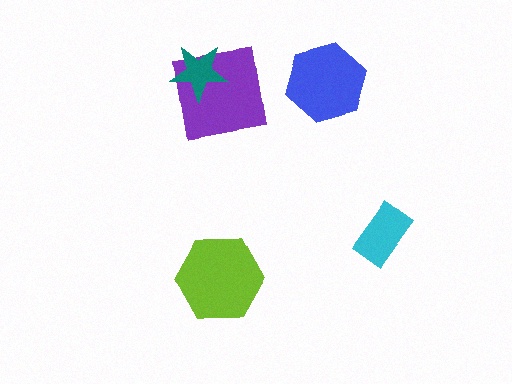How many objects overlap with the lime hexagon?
0 objects overlap with the lime hexagon.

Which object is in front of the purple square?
The teal star is in front of the purple square.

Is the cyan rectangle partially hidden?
No, no other shape covers it.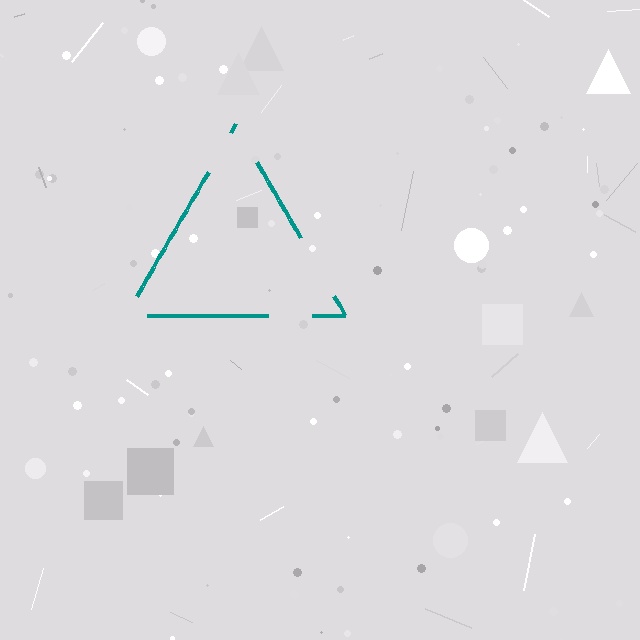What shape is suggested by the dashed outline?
The dashed outline suggests a triangle.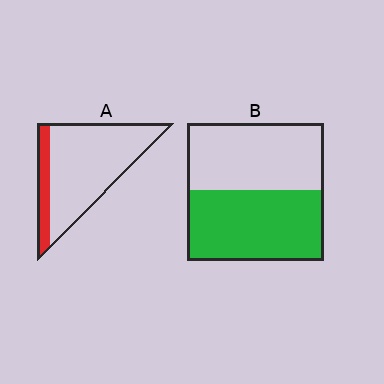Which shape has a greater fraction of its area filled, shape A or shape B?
Shape B.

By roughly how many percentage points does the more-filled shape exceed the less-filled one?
By roughly 35 percentage points (B over A).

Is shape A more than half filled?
No.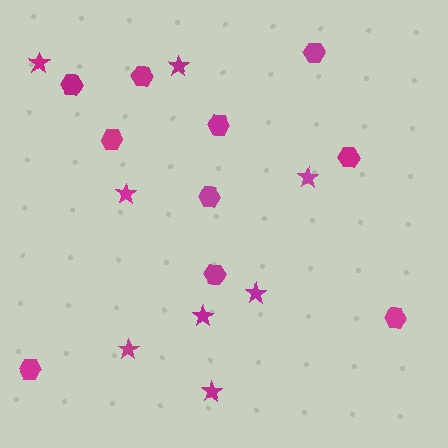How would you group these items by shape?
There are 2 groups: one group of stars (8) and one group of hexagons (10).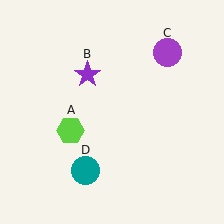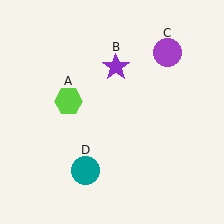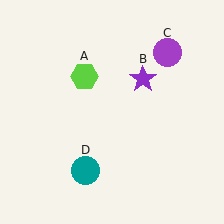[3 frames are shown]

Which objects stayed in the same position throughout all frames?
Purple circle (object C) and teal circle (object D) remained stationary.